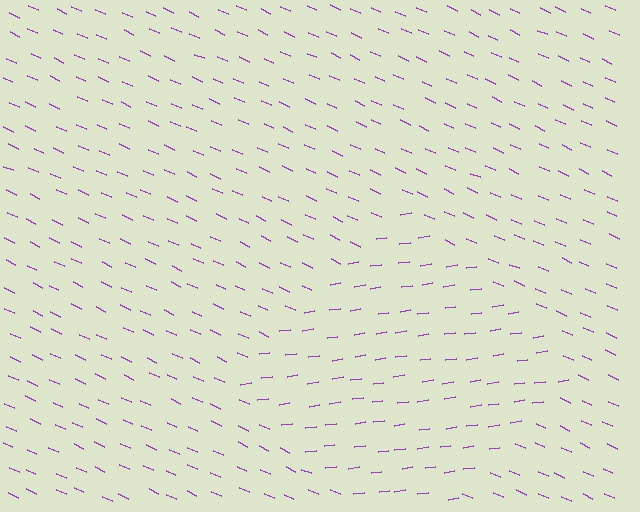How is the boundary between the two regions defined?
The boundary is defined purely by a change in line orientation (approximately 32 degrees difference). All lines are the same color and thickness.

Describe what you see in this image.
The image is filled with small purple line segments. A diamond region in the image has lines oriented differently from the surrounding lines, creating a visible texture boundary.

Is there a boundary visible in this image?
Yes, there is a texture boundary formed by a change in line orientation.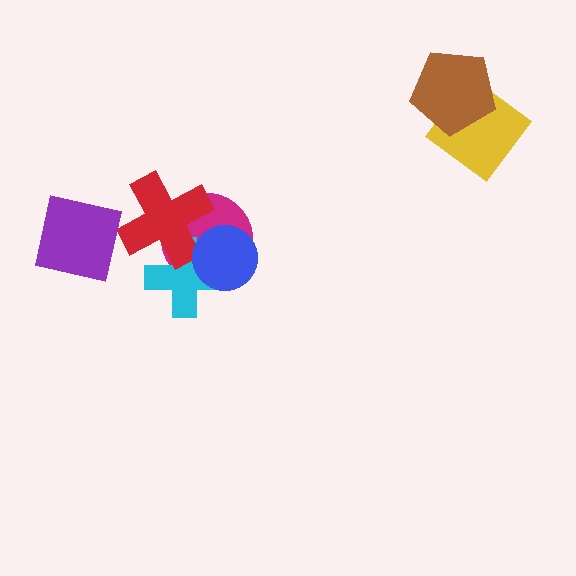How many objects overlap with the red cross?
3 objects overlap with the red cross.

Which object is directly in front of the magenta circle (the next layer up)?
The cyan cross is directly in front of the magenta circle.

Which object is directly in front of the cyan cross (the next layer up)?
The red cross is directly in front of the cyan cross.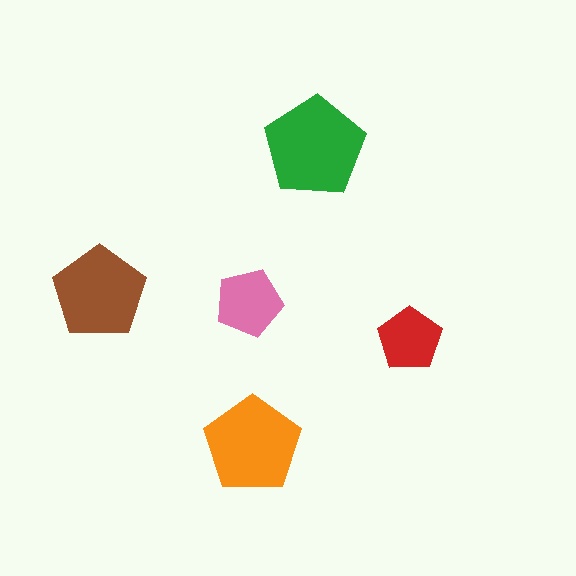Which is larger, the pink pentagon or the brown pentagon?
The brown one.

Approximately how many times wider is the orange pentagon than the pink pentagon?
About 1.5 times wider.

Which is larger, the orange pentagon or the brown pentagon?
The orange one.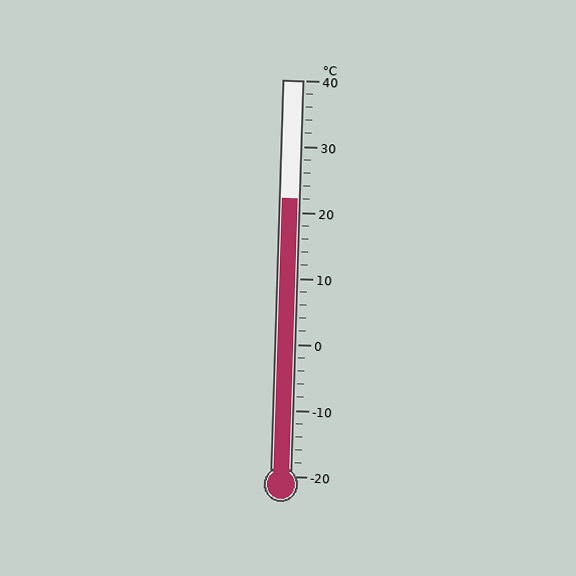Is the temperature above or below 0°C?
The temperature is above 0°C.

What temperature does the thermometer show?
The thermometer shows approximately 22°C.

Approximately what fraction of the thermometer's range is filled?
The thermometer is filled to approximately 70% of its range.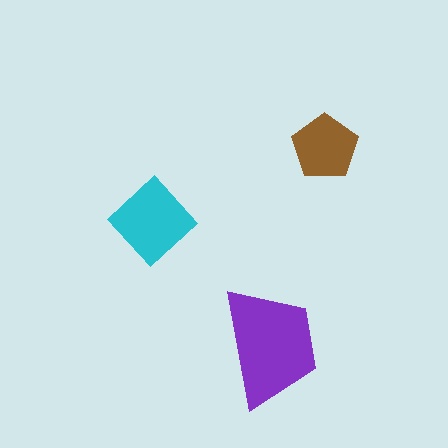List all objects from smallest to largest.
The brown pentagon, the cyan diamond, the purple trapezoid.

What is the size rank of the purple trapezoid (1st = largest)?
1st.